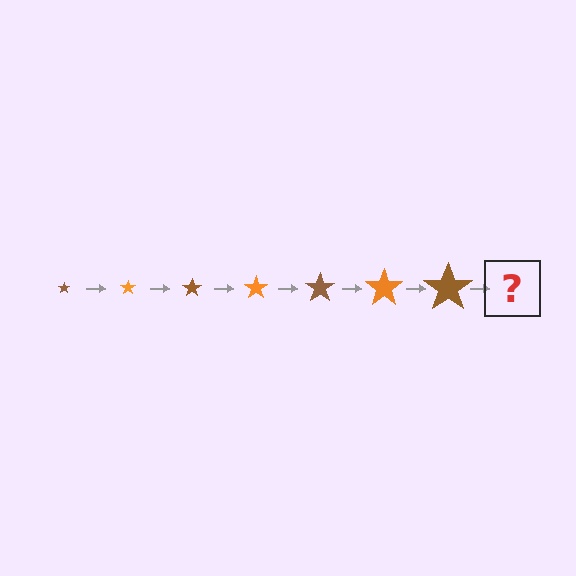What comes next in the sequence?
The next element should be an orange star, larger than the previous one.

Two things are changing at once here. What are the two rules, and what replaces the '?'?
The two rules are that the star grows larger each step and the color cycles through brown and orange. The '?' should be an orange star, larger than the previous one.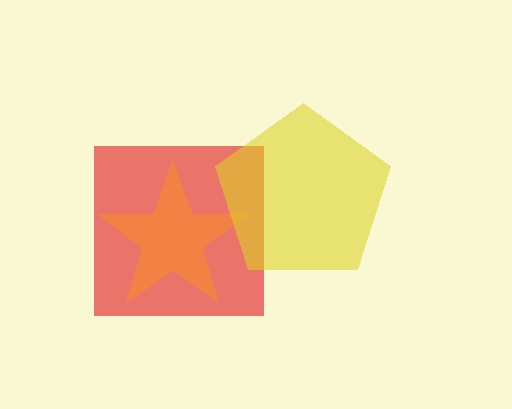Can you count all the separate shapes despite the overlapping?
Yes, there are 3 separate shapes.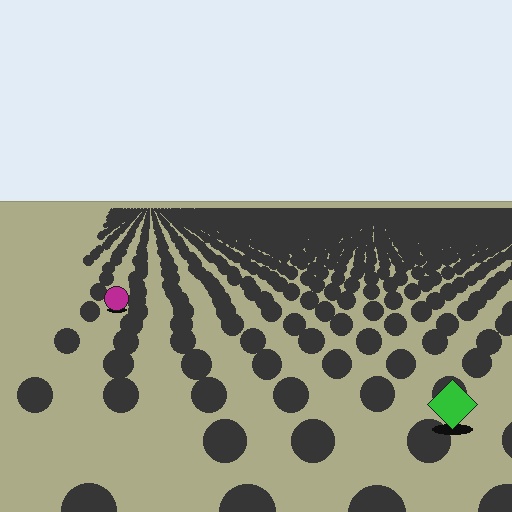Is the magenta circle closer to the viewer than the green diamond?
No. The green diamond is closer — you can tell from the texture gradient: the ground texture is coarser near it.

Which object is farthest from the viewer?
The magenta circle is farthest from the viewer. It appears smaller and the ground texture around it is denser.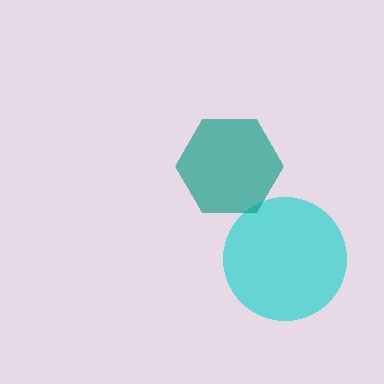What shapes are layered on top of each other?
The layered shapes are: a cyan circle, a teal hexagon.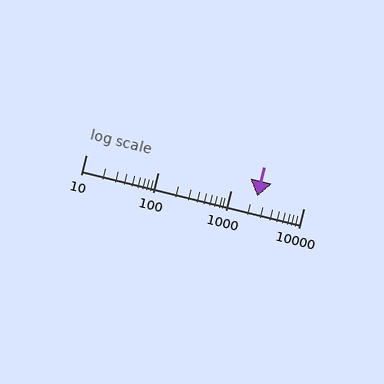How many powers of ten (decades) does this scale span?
The scale spans 3 decades, from 10 to 10000.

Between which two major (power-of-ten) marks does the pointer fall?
The pointer is between 1000 and 10000.